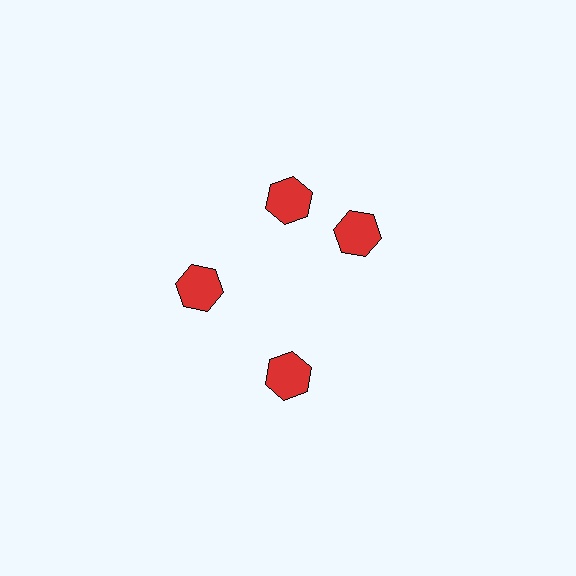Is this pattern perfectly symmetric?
No. The 4 red hexagons are arranged in a ring, but one element near the 3 o'clock position is rotated out of alignment along the ring, breaking the 4-fold rotational symmetry.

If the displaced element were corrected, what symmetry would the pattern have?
It would have 4-fold rotational symmetry — the pattern would map onto itself every 90 degrees.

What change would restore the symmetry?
The symmetry would be restored by rotating it back into even spacing with its neighbors so that all 4 hexagons sit at equal angles and equal distance from the center.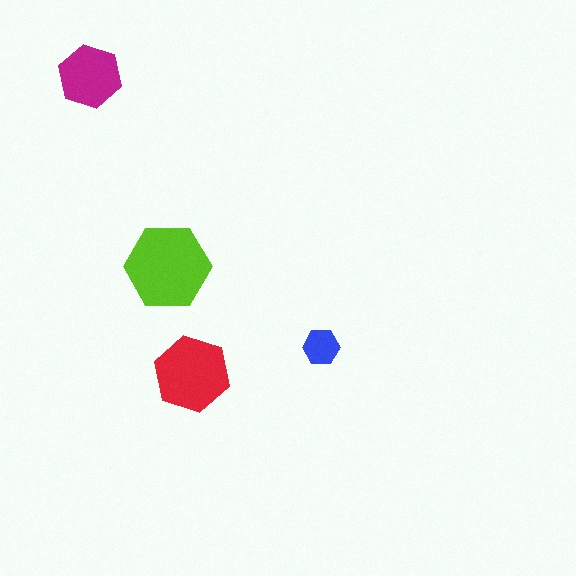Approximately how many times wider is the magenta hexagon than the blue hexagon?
About 1.5 times wider.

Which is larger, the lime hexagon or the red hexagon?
The lime one.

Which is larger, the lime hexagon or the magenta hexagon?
The lime one.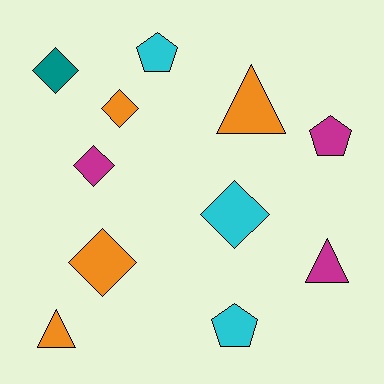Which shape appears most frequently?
Diamond, with 5 objects.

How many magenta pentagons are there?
There is 1 magenta pentagon.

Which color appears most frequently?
Orange, with 4 objects.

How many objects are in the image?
There are 11 objects.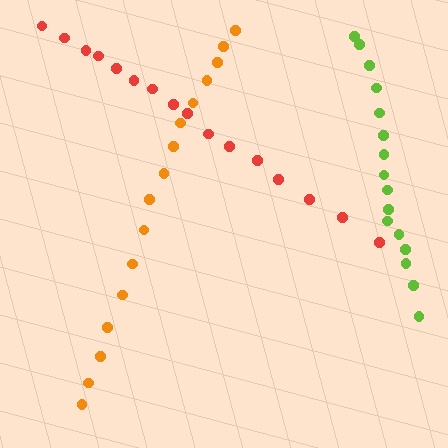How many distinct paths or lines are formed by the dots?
There are 3 distinct paths.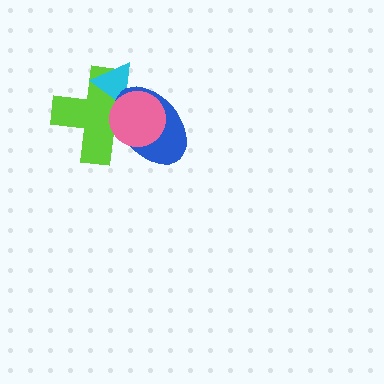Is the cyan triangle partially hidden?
Yes, it is partially covered by another shape.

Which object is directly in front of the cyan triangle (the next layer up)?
The blue ellipse is directly in front of the cyan triangle.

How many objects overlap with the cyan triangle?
3 objects overlap with the cyan triangle.